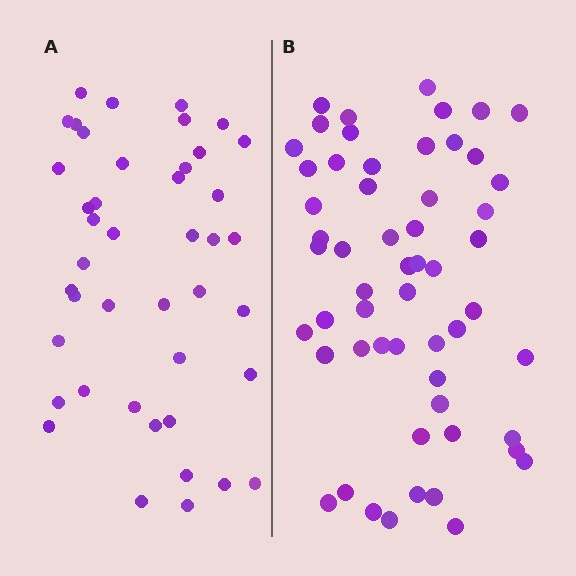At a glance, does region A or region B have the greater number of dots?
Region B (the right region) has more dots.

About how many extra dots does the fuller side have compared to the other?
Region B has approximately 15 more dots than region A.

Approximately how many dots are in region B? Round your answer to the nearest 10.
About 60 dots. (The exact count is 56, which rounds to 60.)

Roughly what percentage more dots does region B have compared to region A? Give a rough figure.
About 30% more.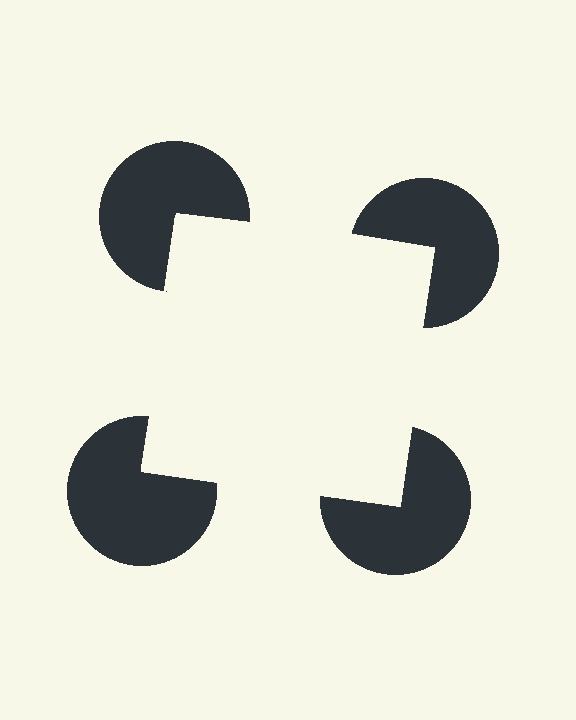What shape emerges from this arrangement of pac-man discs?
An illusory square — its edges are inferred from the aligned wedge cuts in the pac-man discs, not physically drawn.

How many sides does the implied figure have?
4 sides.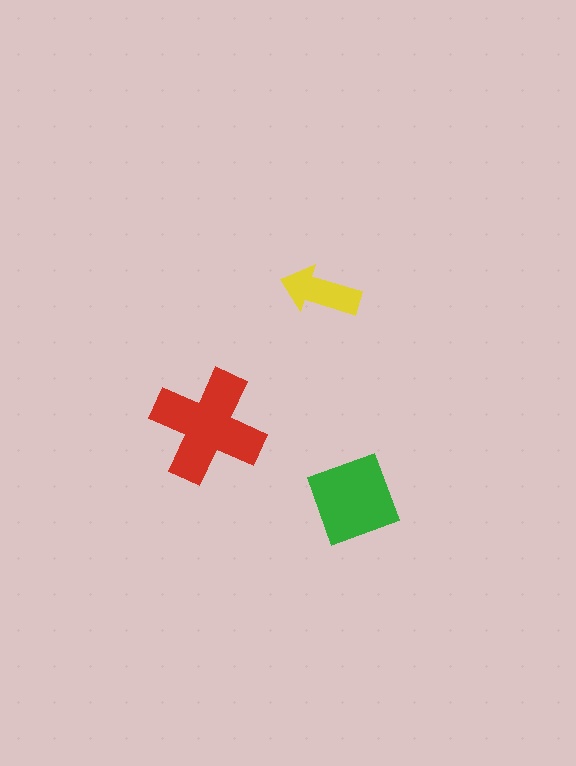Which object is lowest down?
The green square is bottommost.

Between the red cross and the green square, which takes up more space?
The red cross.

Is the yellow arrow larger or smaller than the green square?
Smaller.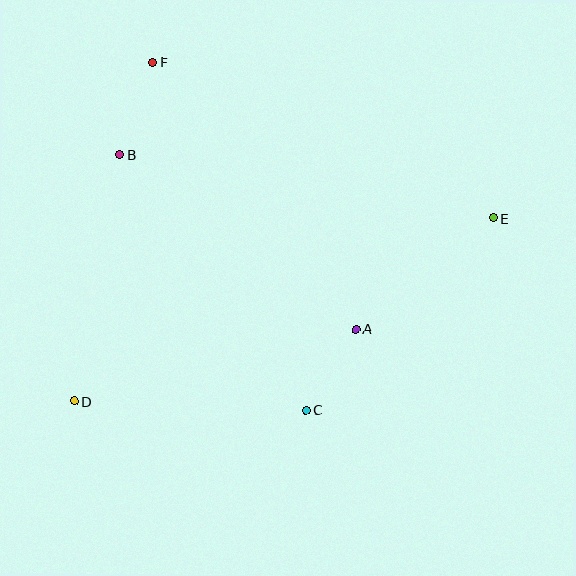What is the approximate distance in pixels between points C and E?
The distance between C and E is approximately 269 pixels.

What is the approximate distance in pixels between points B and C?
The distance between B and C is approximately 317 pixels.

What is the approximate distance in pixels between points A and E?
The distance between A and E is approximately 177 pixels.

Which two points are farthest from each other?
Points D and E are farthest from each other.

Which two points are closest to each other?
Points A and C are closest to each other.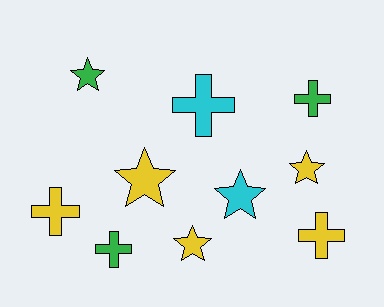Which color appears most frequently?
Yellow, with 5 objects.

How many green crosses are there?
There are 2 green crosses.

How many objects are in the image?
There are 10 objects.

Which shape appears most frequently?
Cross, with 5 objects.